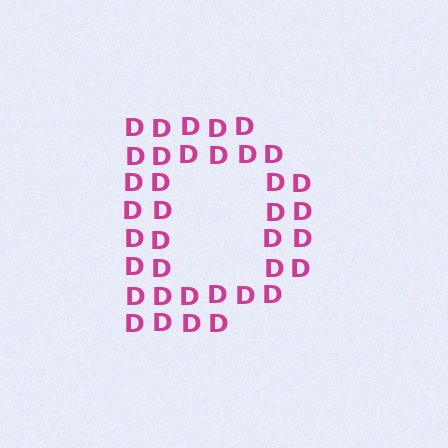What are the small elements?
The small elements are letter D's.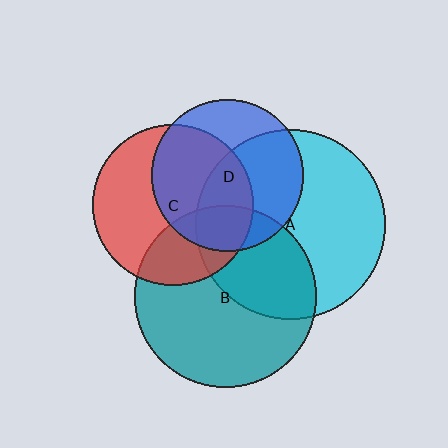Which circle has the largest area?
Circle A (cyan).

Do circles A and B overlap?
Yes.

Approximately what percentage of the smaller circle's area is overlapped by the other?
Approximately 40%.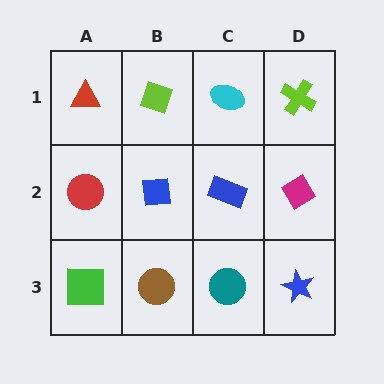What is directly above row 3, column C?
A blue rectangle.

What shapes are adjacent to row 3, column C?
A blue rectangle (row 2, column C), a brown circle (row 3, column B), a blue star (row 3, column D).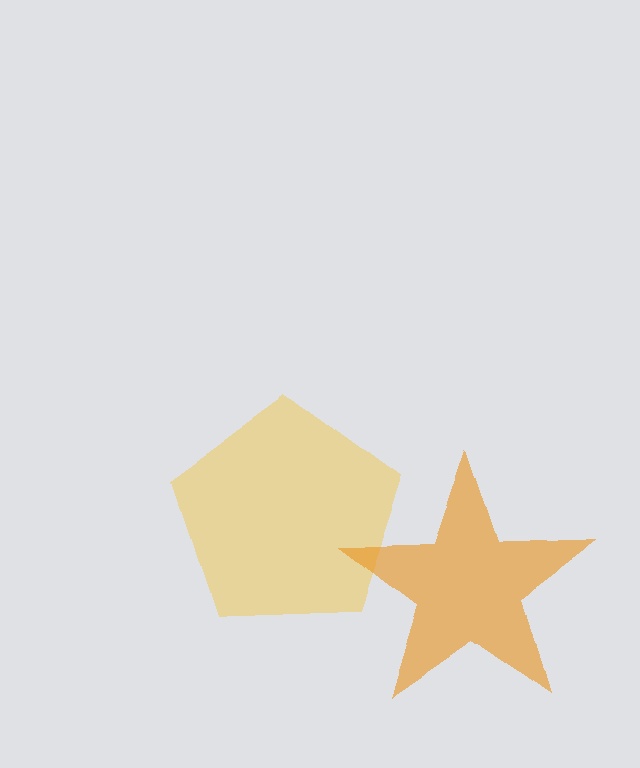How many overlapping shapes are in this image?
There are 2 overlapping shapes in the image.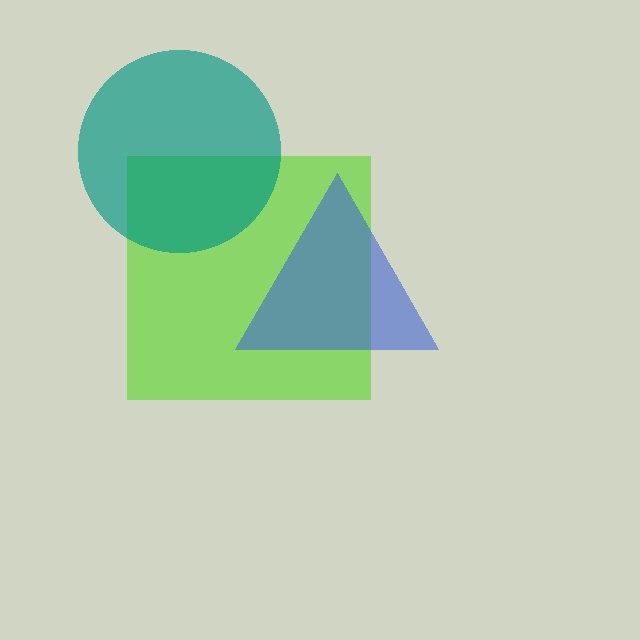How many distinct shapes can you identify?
There are 3 distinct shapes: a lime square, a blue triangle, a teal circle.